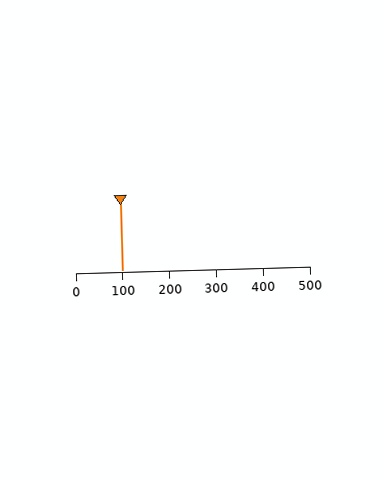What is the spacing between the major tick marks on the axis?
The major ticks are spaced 100 apart.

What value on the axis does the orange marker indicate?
The marker indicates approximately 100.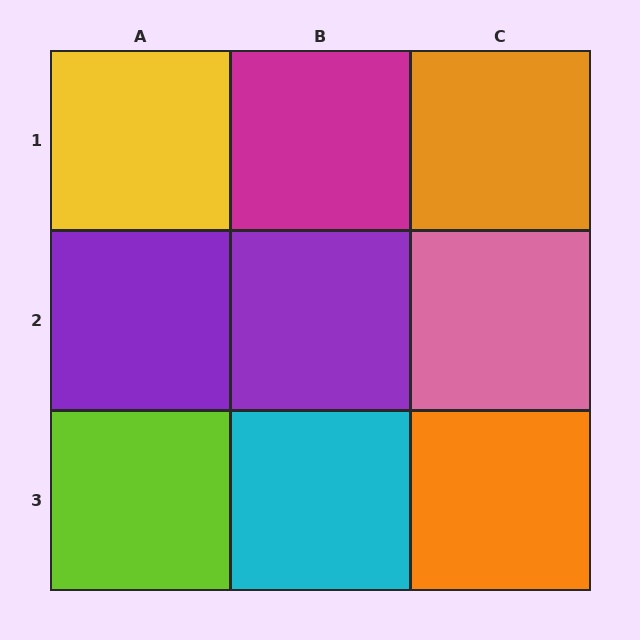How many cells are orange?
2 cells are orange.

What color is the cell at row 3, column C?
Orange.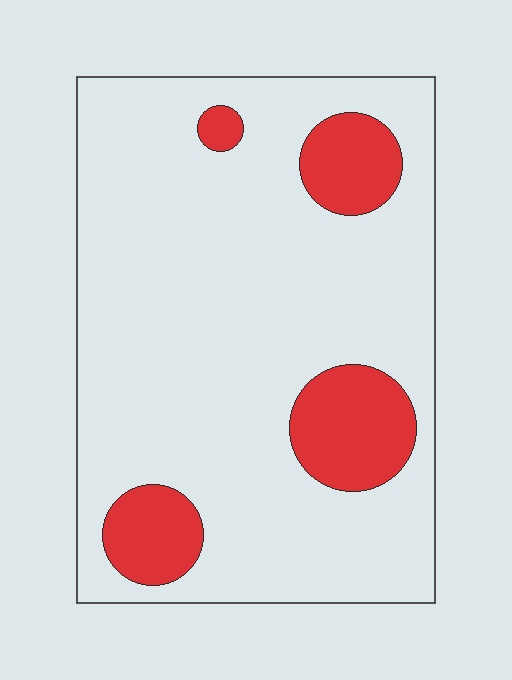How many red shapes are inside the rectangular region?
4.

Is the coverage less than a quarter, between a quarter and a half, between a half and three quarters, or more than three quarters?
Less than a quarter.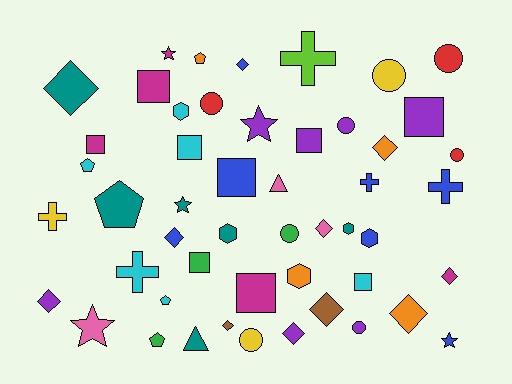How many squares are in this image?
There are 9 squares.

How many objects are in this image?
There are 50 objects.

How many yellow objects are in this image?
There are 3 yellow objects.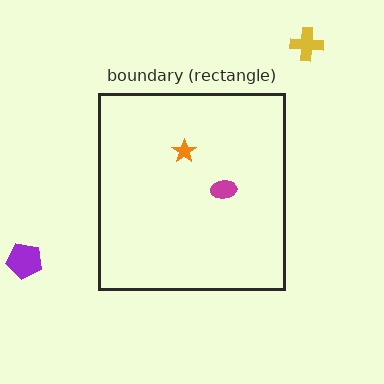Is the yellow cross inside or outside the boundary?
Outside.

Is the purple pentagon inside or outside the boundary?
Outside.